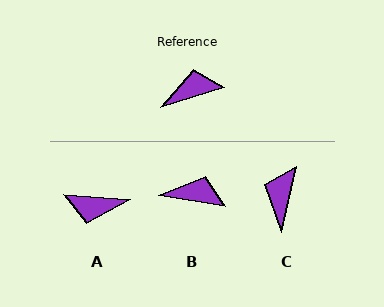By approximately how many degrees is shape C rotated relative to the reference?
Approximately 60 degrees counter-clockwise.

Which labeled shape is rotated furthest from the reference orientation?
A, about 158 degrees away.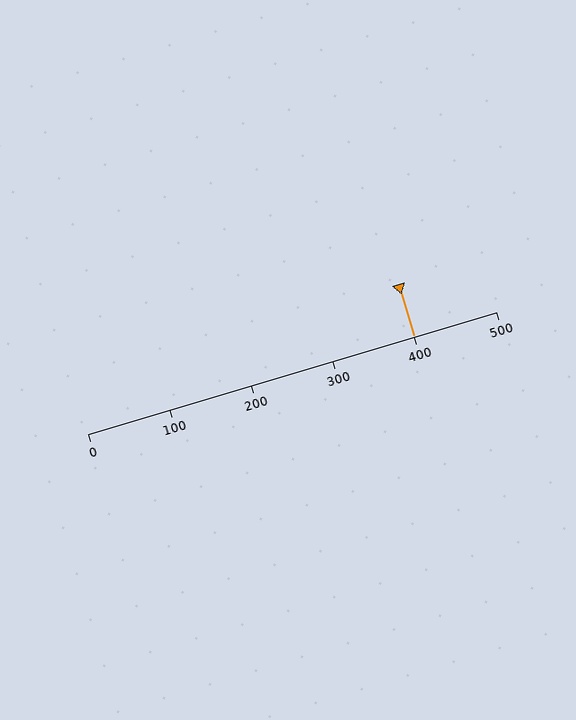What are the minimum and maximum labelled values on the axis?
The axis runs from 0 to 500.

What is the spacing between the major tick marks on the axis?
The major ticks are spaced 100 apart.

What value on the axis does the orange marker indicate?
The marker indicates approximately 400.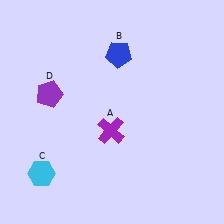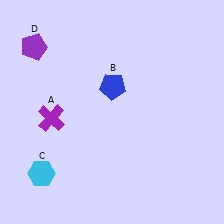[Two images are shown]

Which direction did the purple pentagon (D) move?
The purple pentagon (D) moved up.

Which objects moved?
The objects that moved are: the purple cross (A), the blue pentagon (B), the purple pentagon (D).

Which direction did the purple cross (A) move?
The purple cross (A) moved left.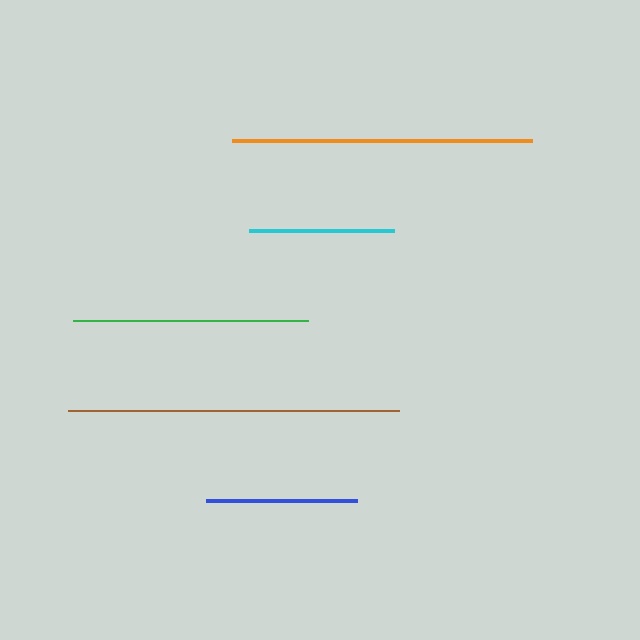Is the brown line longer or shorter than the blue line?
The brown line is longer than the blue line.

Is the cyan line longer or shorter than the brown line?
The brown line is longer than the cyan line.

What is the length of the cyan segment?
The cyan segment is approximately 145 pixels long.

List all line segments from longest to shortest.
From longest to shortest: brown, orange, green, blue, cyan.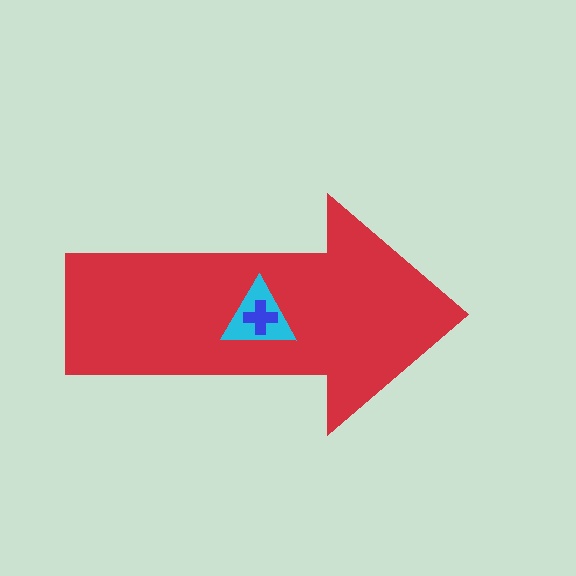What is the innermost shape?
The blue cross.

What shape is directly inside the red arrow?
The cyan triangle.